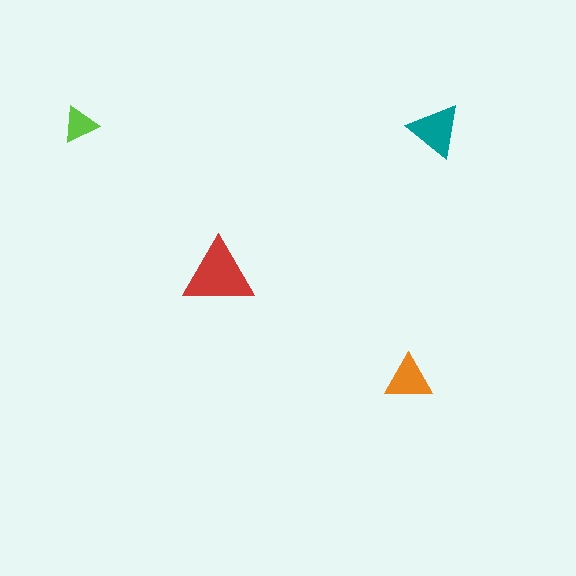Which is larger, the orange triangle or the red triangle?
The red one.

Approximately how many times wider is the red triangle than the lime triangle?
About 2 times wider.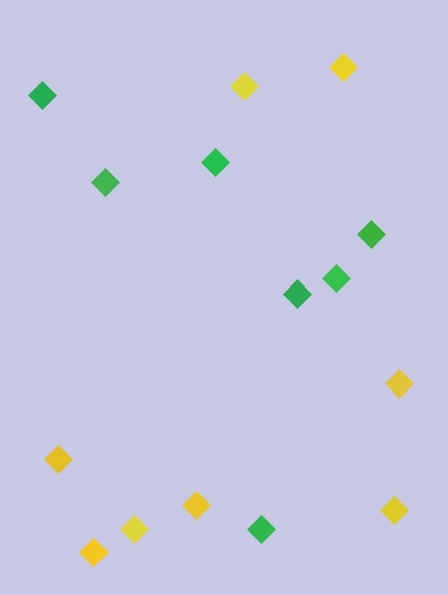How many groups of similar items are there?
There are 2 groups: one group of yellow diamonds (8) and one group of green diamonds (7).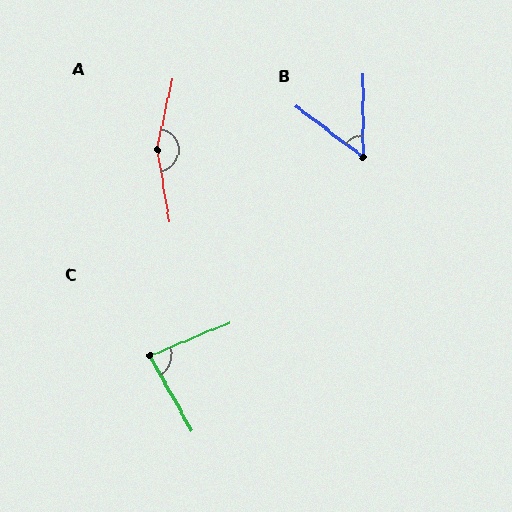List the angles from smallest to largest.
B (53°), C (83°), A (157°).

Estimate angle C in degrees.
Approximately 83 degrees.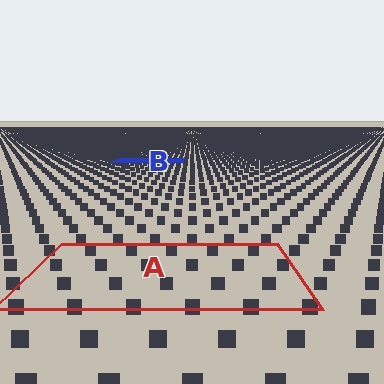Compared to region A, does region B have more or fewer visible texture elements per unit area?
Region B has more texture elements per unit area — they are packed more densely because it is farther away.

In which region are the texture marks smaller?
The texture marks are smaller in region B, because it is farther away.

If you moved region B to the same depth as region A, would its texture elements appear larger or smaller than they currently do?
They would appear larger. At a closer depth, the same texture elements are projected at a bigger on-screen size.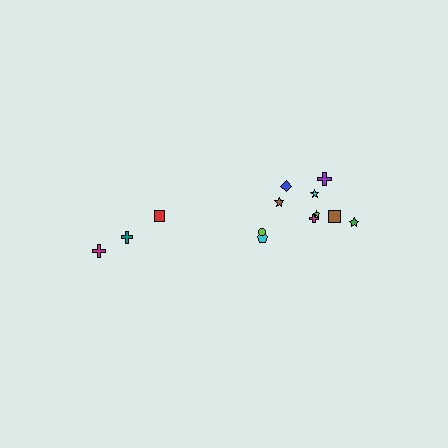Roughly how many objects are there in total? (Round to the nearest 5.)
Roughly 15 objects in total.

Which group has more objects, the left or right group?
The right group.